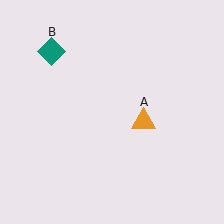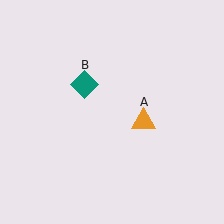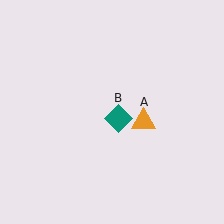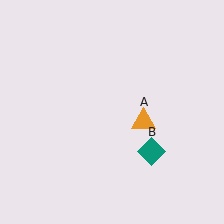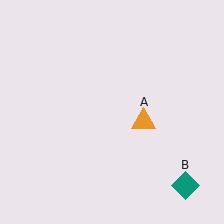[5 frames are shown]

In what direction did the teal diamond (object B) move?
The teal diamond (object B) moved down and to the right.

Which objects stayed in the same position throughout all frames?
Orange triangle (object A) remained stationary.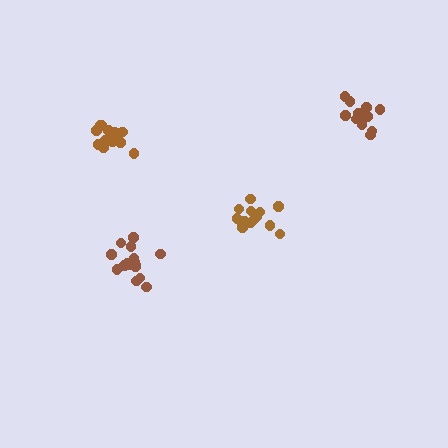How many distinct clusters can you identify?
There are 4 distinct clusters.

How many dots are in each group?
Group 1: 16 dots, Group 2: 15 dots, Group 3: 12 dots, Group 4: 15 dots (58 total).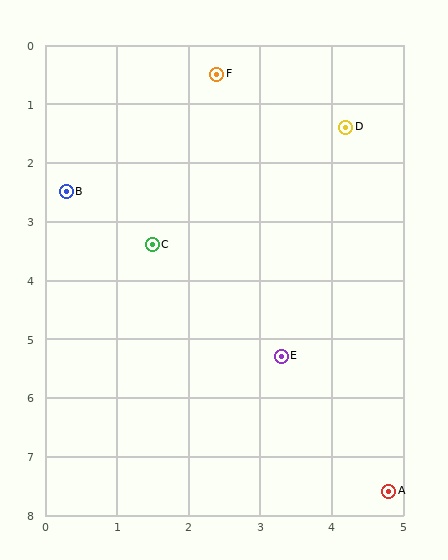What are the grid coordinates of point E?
Point E is at approximately (3.3, 5.3).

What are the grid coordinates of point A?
Point A is at approximately (4.8, 7.6).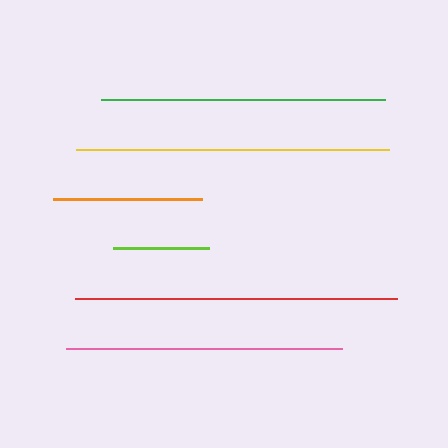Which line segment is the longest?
The red line is the longest at approximately 322 pixels.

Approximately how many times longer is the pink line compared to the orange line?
The pink line is approximately 1.9 times the length of the orange line.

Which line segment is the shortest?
The lime line is the shortest at approximately 95 pixels.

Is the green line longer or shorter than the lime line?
The green line is longer than the lime line.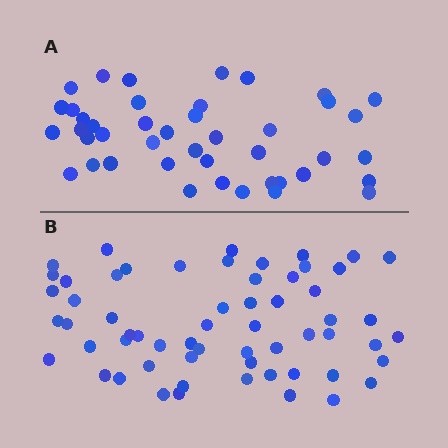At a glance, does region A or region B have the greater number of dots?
Region B (the bottom region) has more dots.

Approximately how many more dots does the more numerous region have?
Region B has approximately 15 more dots than region A.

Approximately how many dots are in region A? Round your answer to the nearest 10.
About 40 dots. (The exact count is 43, which rounds to 40.)